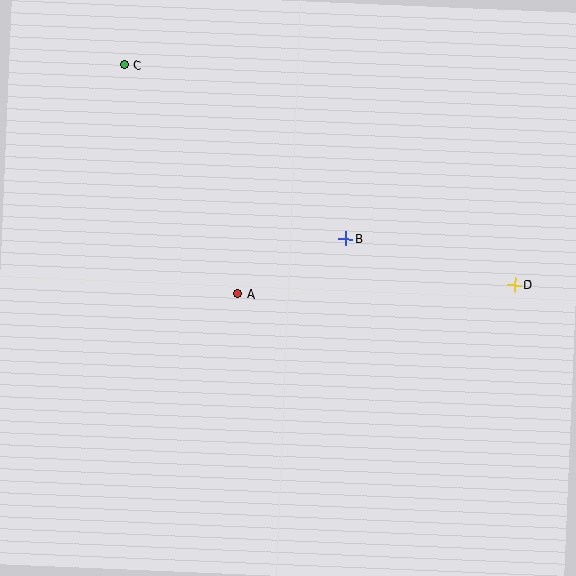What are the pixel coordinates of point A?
Point A is at (238, 294).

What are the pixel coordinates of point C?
Point C is at (124, 65).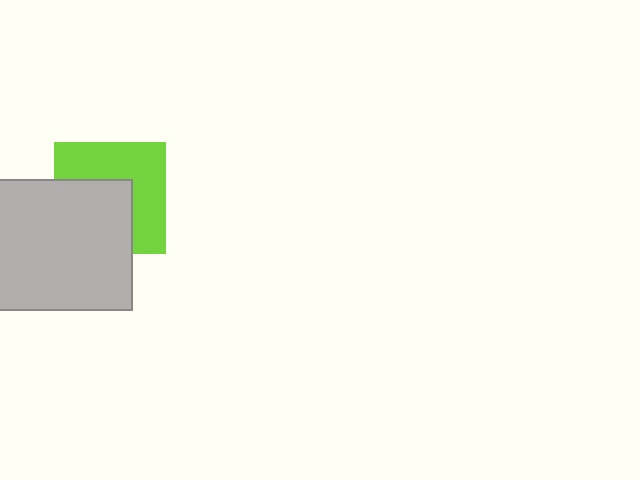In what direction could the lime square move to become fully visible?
The lime square could move toward the upper-right. That would shift it out from behind the light gray rectangle entirely.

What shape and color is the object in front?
The object in front is a light gray rectangle.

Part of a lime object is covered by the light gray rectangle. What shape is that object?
It is a square.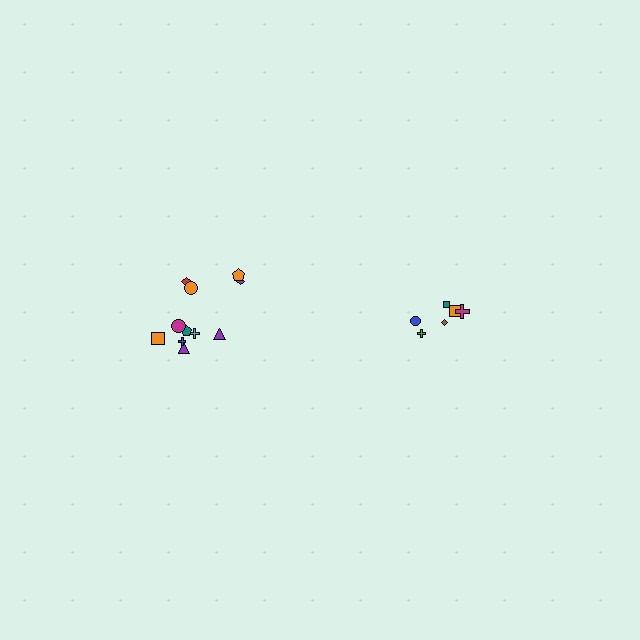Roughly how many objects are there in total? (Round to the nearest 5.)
Roughly 20 objects in total.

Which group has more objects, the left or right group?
The left group.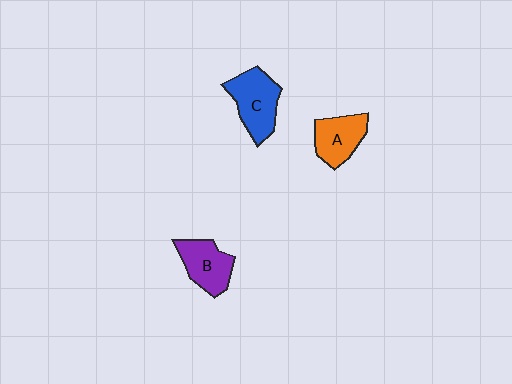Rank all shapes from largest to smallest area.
From largest to smallest: C (blue), B (purple), A (orange).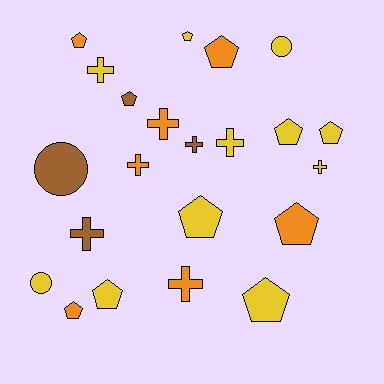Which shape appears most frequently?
Pentagon, with 11 objects.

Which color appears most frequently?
Yellow, with 11 objects.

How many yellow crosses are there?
There are 3 yellow crosses.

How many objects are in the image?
There are 22 objects.